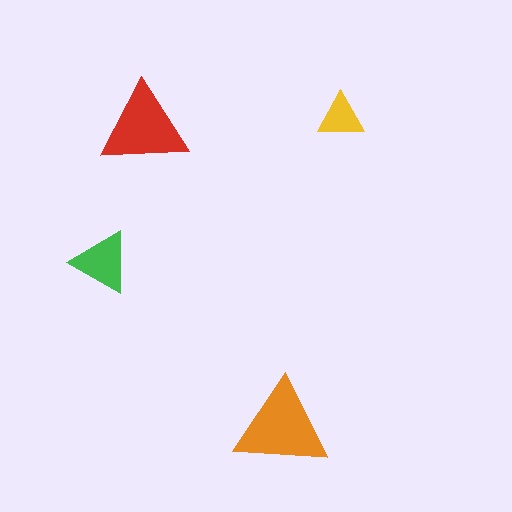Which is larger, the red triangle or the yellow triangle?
The red one.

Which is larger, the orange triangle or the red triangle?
The orange one.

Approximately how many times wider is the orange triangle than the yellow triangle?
About 2 times wider.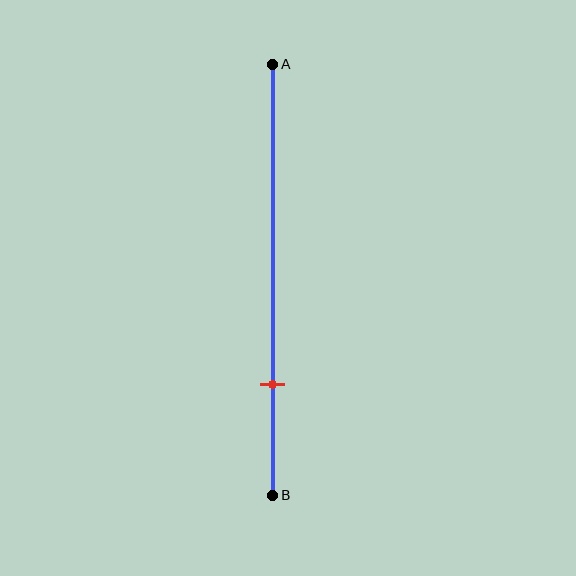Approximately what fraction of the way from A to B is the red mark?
The red mark is approximately 75% of the way from A to B.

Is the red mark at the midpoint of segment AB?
No, the mark is at about 75% from A, not at the 50% midpoint.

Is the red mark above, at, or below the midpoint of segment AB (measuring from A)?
The red mark is below the midpoint of segment AB.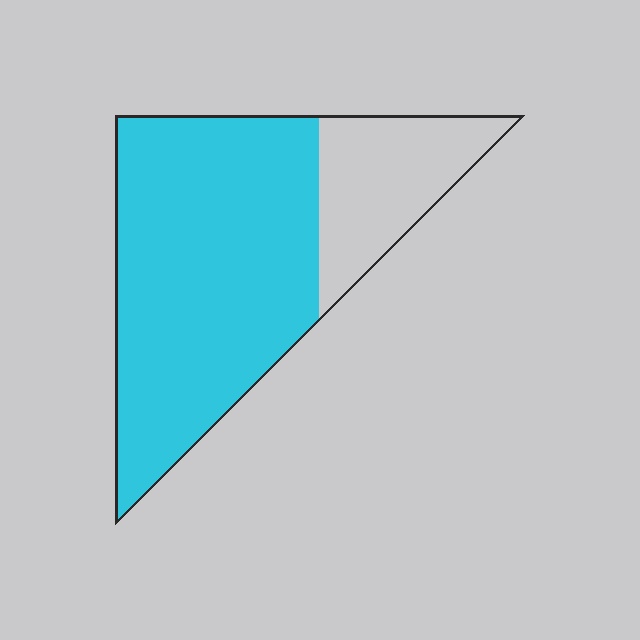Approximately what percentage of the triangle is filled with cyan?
Approximately 75%.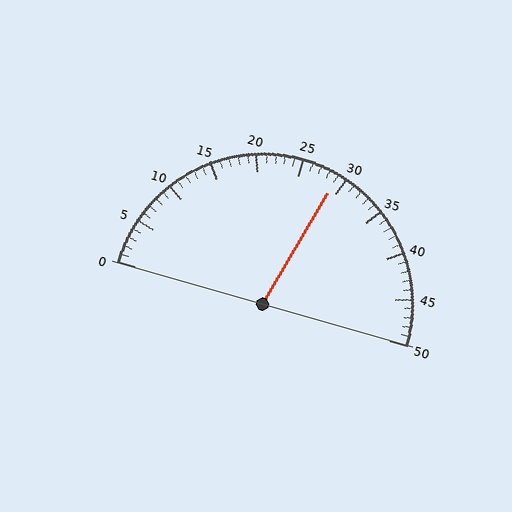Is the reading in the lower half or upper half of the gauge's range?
The reading is in the upper half of the range (0 to 50).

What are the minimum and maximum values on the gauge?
The gauge ranges from 0 to 50.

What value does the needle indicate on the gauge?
The needle indicates approximately 29.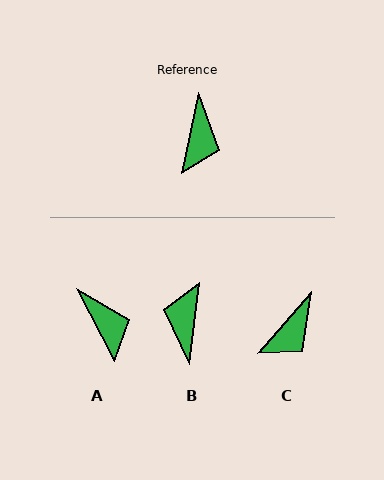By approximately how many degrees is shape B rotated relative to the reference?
Approximately 175 degrees clockwise.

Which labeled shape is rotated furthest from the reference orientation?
B, about 175 degrees away.